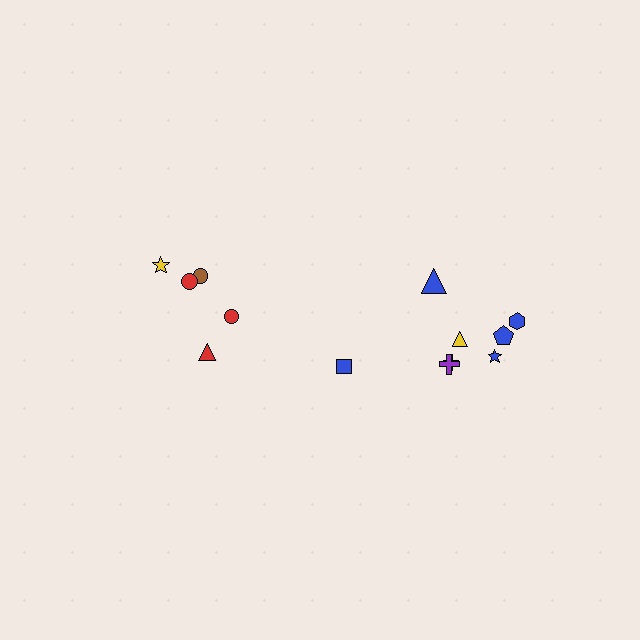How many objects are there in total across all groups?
There are 13 objects.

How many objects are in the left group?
There are 5 objects.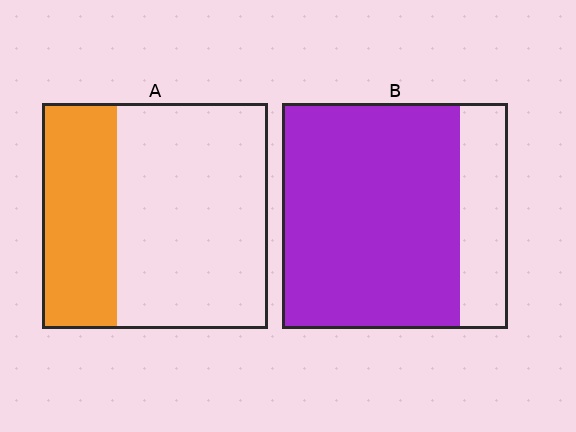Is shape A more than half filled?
No.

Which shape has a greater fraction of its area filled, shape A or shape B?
Shape B.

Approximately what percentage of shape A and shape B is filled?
A is approximately 35% and B is approximately 80%.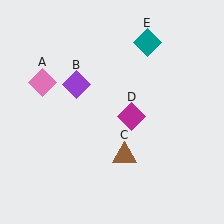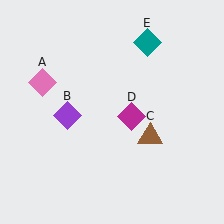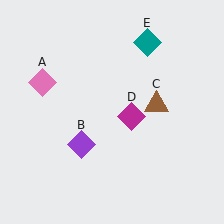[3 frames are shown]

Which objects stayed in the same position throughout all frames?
Pink diamond (object A) and magenta diamond (object D) and teal diamond (object E) remained stationary.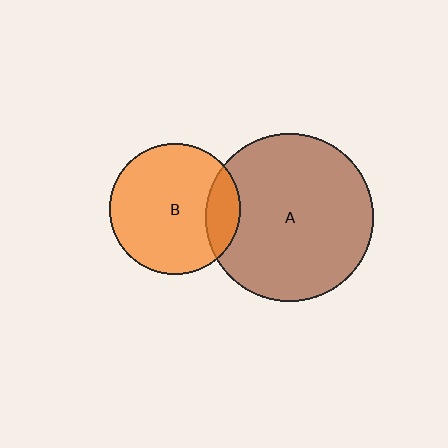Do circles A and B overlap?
Yes.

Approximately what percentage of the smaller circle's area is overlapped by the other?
Approximately 15%.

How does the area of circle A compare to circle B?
Approximately 1.6 times.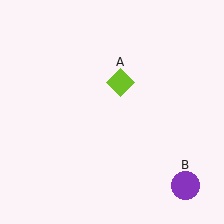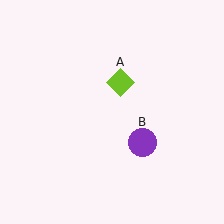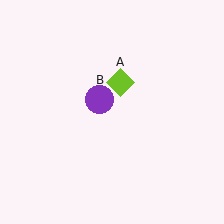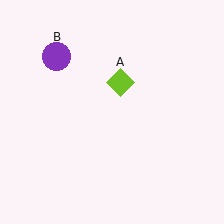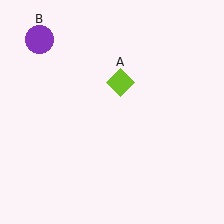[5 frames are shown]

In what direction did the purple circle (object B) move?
The purple circle (object B) moved up and to the left.